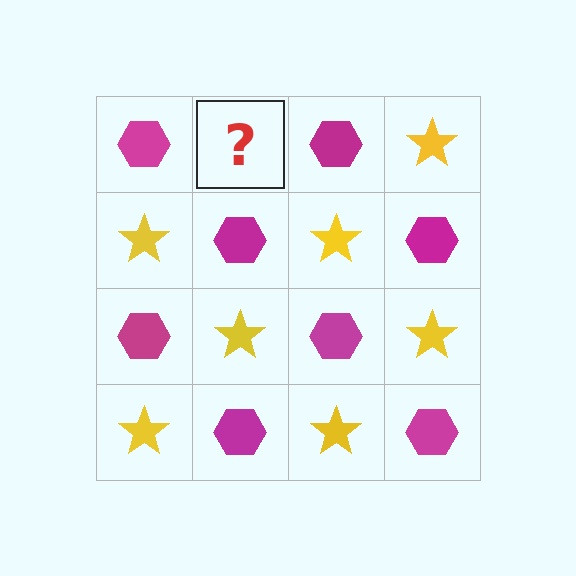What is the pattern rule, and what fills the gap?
The rule is that it alternates magenta hexagon and yellow star in a checkerboard pattern. The gap should be filled with a yellow star.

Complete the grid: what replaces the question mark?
The question mark should be replaced with a yellow star.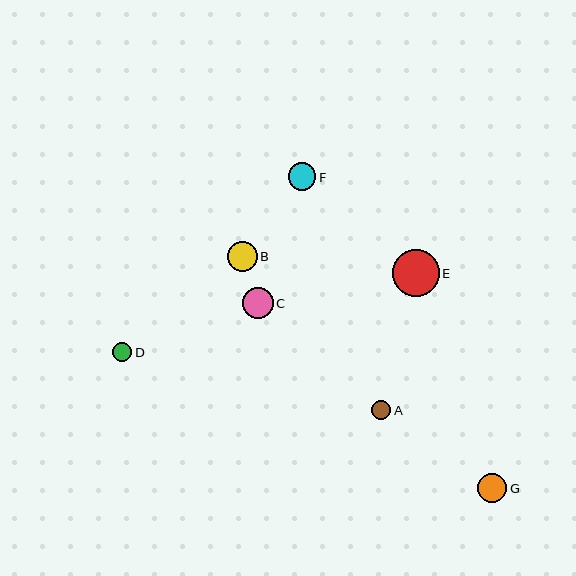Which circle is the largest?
Circle E is the largest with a size of approximately 47 pixels.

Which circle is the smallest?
Circle D is the smallest with a size of approximately 19 pixels.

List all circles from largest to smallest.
From largest to smallest: E, C, B, G, F, A, D.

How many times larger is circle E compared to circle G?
Circle E is approximately 1.6 times the size of circle G.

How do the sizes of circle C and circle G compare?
Circle C and circle G are approximately the same size.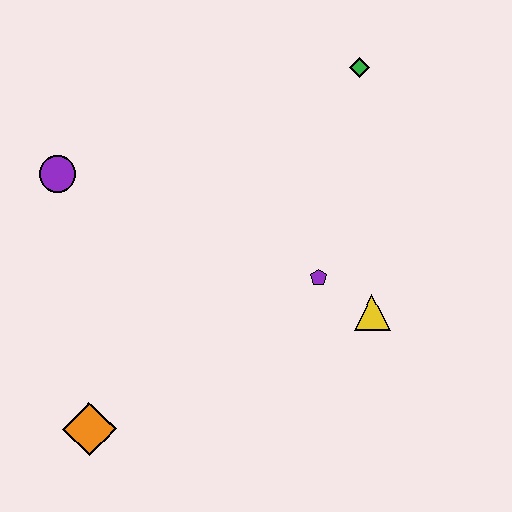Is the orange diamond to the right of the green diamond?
No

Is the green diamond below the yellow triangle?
No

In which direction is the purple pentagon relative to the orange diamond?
The purple pentagon is to the right of the orange diamond.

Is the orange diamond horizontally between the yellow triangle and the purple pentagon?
No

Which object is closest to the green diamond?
The purple pentagon is closest to the green diamond.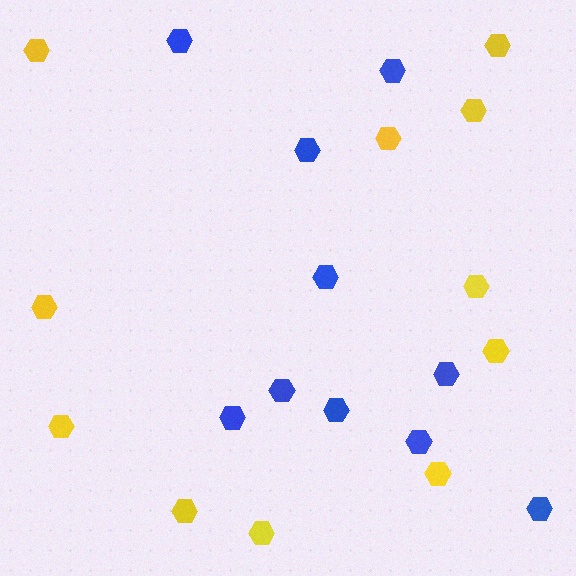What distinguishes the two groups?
There are 2 groups: one group of yellow hexagons (11) and one group of blue hexagons (10).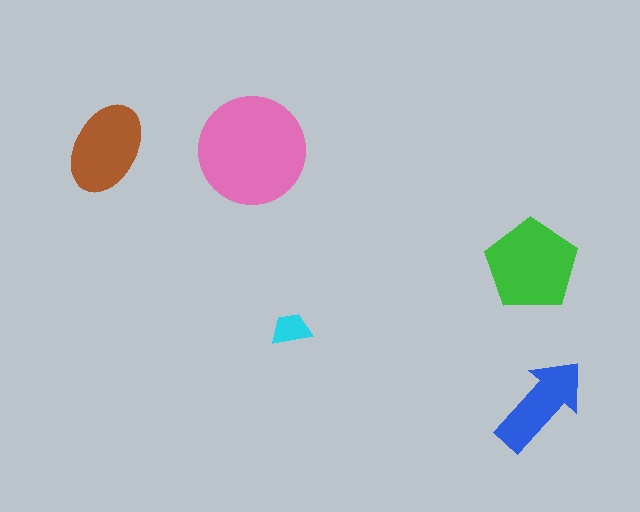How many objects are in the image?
There are 5 objects in the image.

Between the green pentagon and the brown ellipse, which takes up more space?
The green pentagon.